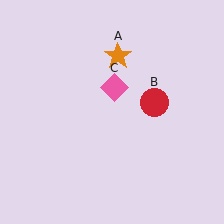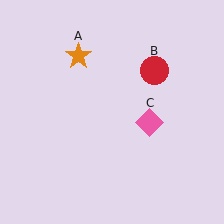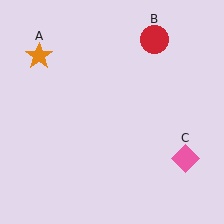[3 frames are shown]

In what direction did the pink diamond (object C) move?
The pink diamond (object C) moved down and to the right.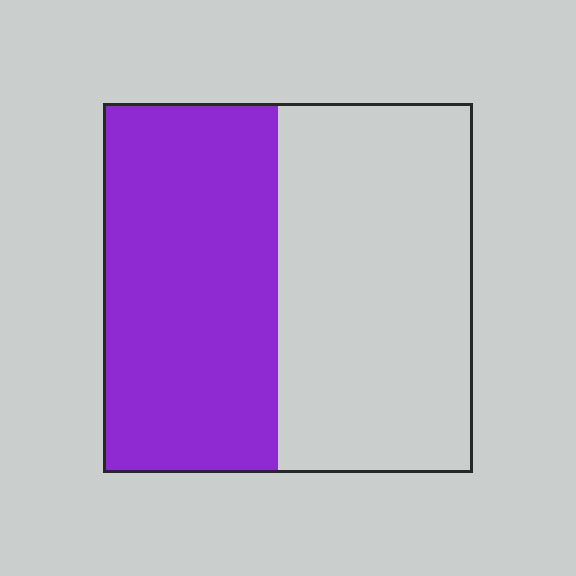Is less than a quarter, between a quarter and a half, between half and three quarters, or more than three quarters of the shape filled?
Between a quarter and a half.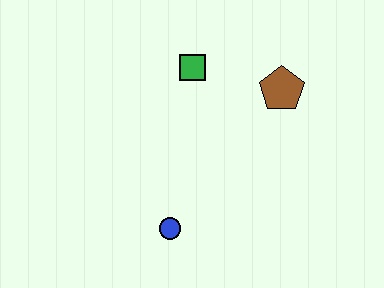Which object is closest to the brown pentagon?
The green square is closest to the brown pentagon.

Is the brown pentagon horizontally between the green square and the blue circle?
No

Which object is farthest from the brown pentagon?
The blue circle is farthest from the brown pentagon.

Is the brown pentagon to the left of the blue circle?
No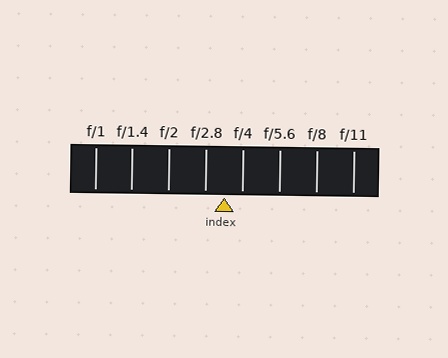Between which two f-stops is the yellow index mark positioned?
The index mark is between f/2.8 and f/4.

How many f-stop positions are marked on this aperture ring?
There are 8 f-stop positions marked.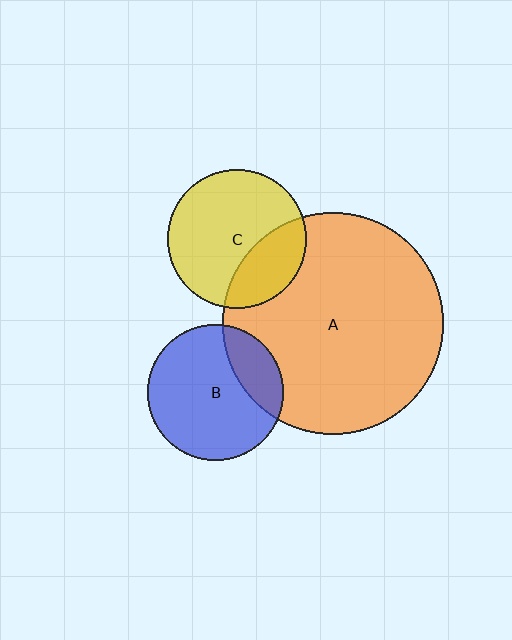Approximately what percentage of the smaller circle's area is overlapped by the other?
Approximately 30%.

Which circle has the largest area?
Circle A (orange).